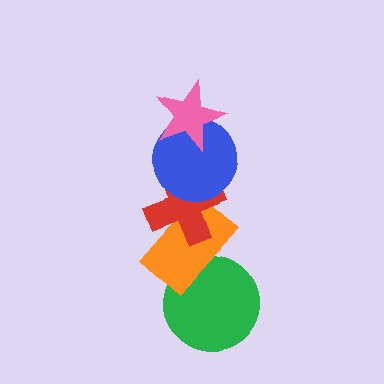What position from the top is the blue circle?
The blue circle is 2nd from the top.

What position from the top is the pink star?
The pink star is 1st from the top.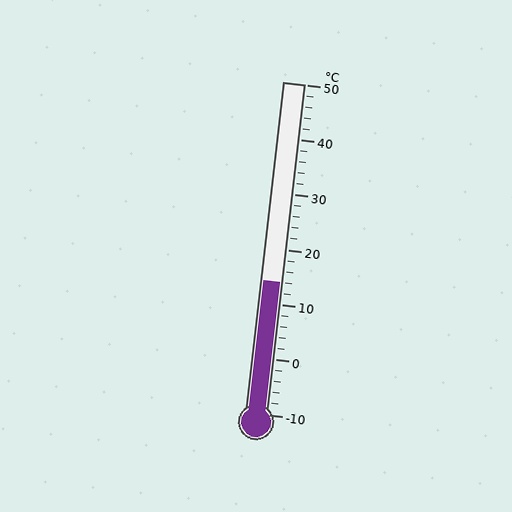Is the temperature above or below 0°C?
The temperature is above 0°C.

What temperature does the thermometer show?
The thermometer shows approximately 14°C.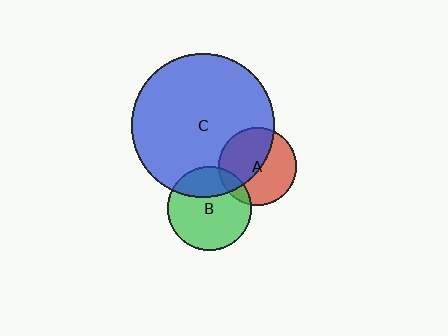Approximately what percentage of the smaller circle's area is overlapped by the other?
Approximately 50%.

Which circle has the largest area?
Circle C (blue).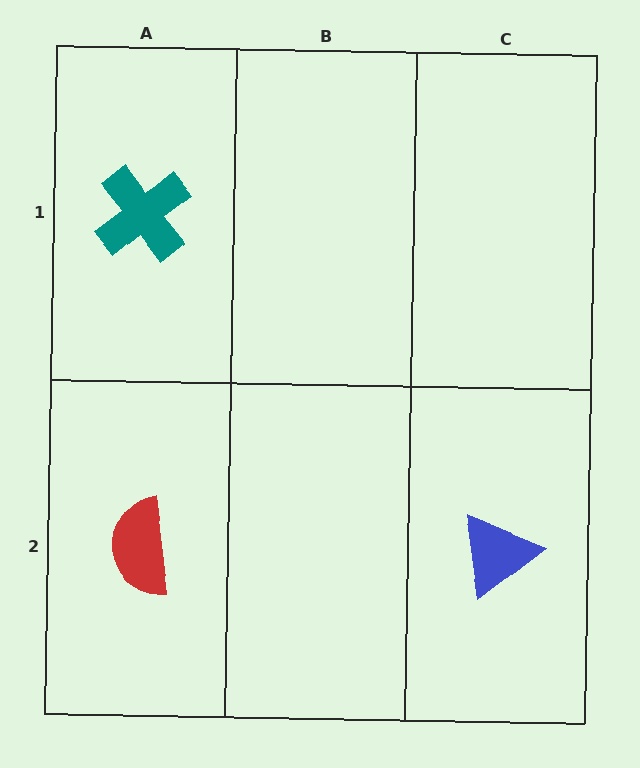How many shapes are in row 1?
1 shape.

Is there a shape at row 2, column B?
No, that cell is empty.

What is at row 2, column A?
A red semicircle.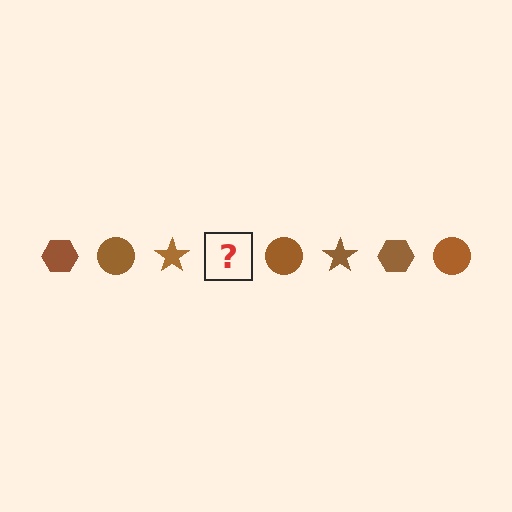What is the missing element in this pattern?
The missing element is a brown hexagon.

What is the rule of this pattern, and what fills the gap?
The rule is that the pattern cycles through hexagon, circle, star shapes in brown. The gap should be filled with a brown hexagon.